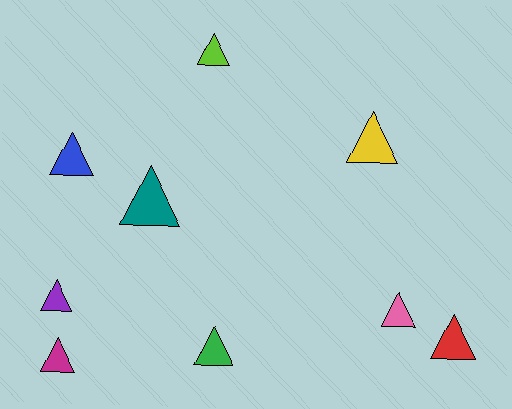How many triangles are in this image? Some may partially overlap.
There are 9 triangles.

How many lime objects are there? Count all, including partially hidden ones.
There is 1 lime object.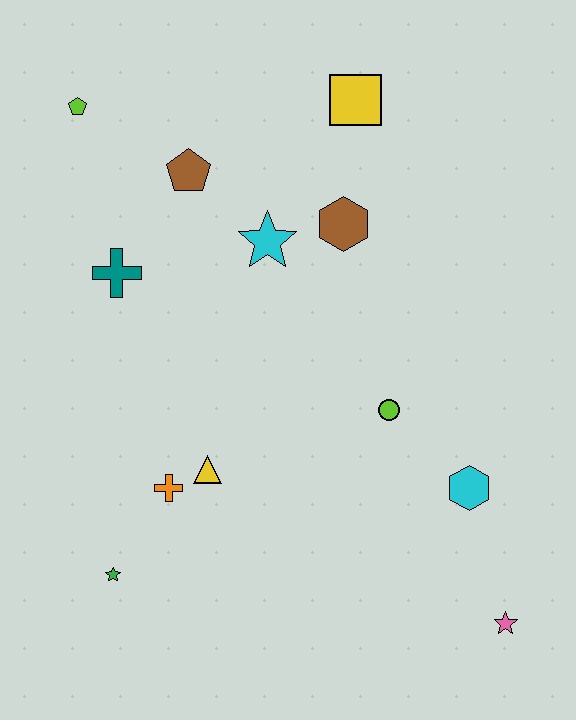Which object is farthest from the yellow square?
The pink star is farthest from the yellow square.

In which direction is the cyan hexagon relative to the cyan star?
The cyan hexagon is below the cyan star.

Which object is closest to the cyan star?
The brown hexagon is closest to the cyan star.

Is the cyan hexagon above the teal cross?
No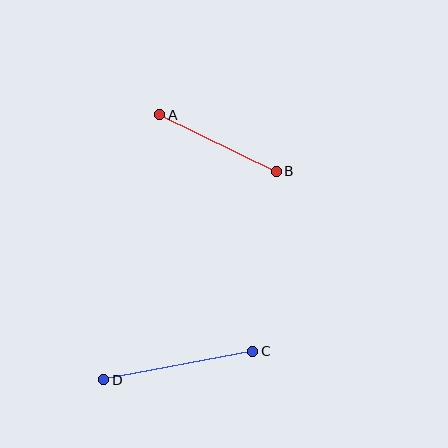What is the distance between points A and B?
The distance is approximately 130 pixels.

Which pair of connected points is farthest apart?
Points C and D are farthest apart.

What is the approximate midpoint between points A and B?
The midpoint is at approximately (218, 143) pixels.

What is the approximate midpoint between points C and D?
The midpoint is at approximately (178, 366) pixels.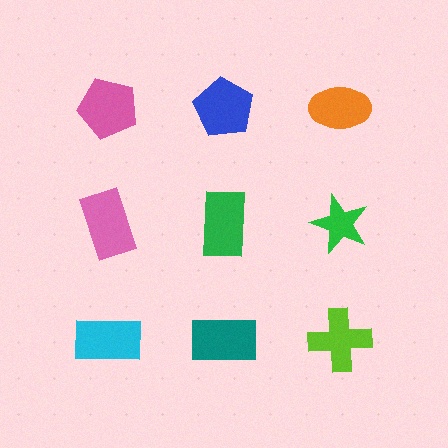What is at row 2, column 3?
A green star.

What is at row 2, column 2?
A green rectangle.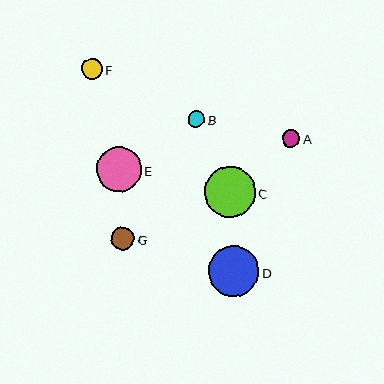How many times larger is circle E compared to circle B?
Circle E is approximately 2.7 times the size of circle B.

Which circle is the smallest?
Circle B is the smallest with a size of approximately 17 pixels.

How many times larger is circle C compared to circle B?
Circle C is approximately 3.0 times the size of circle B.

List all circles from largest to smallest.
From largest to smallest: D, C, E, G, F, A, B.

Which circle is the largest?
Circle D is the largest with a size of approximately 51 pixels.